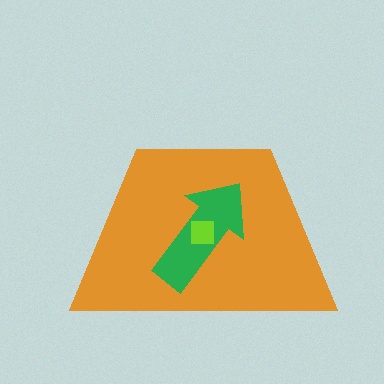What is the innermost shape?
The lime square.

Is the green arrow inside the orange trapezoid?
Yes.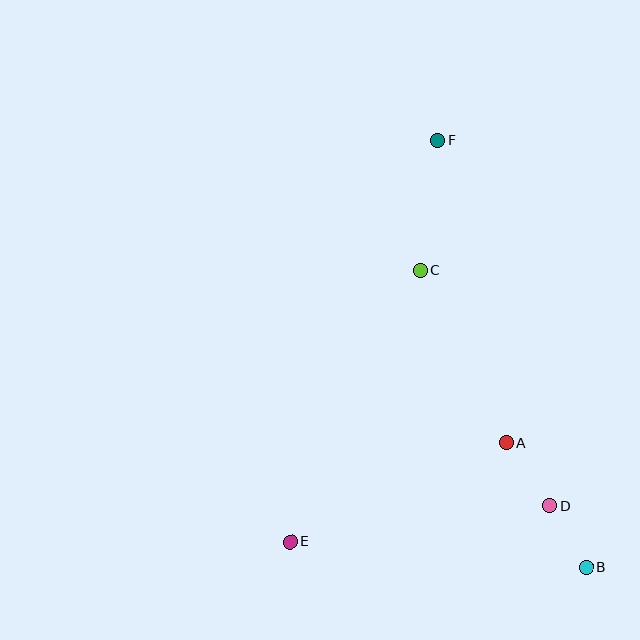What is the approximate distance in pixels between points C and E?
The distance between C and E is approximately 301 pixels.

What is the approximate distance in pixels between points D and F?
The distance between D and F is approximately 383 pixels.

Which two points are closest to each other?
Points B and D are closest to each other.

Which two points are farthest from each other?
Points B and F are farthest from each other.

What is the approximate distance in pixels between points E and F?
The distance between E and F is approximately 428 pixels.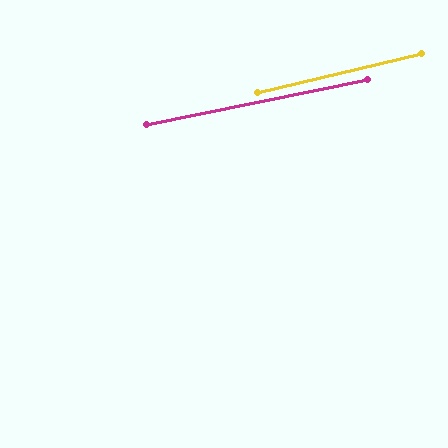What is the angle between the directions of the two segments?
Approximately 2 degrees.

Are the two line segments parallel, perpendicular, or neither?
Parallel — their directions differ by only 2.0°.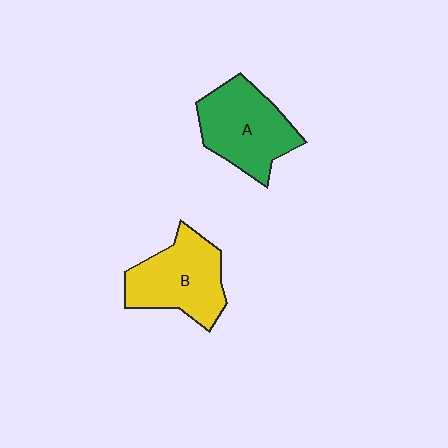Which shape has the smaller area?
Shape B (yellow).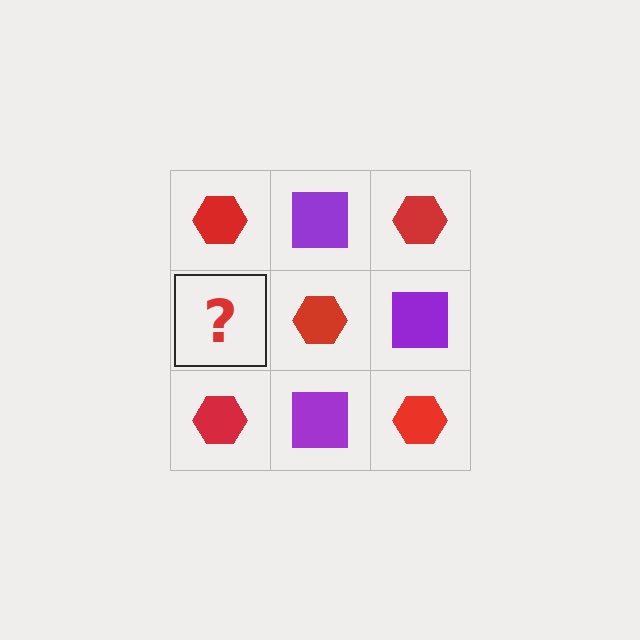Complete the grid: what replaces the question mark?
The question mark should be replaced with a purple square.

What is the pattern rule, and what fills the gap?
The rule is that it alternates red hexagon and purple square in a checkerboard pattern. The gap should be filled with a purple square.